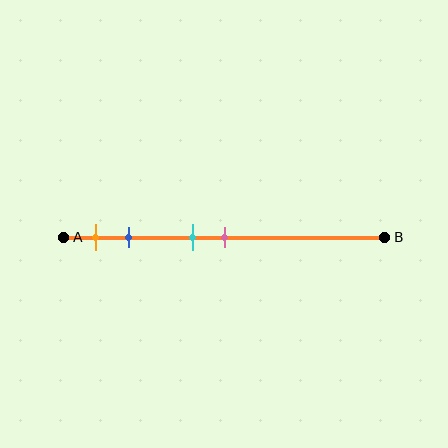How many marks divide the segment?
There are 4 marks dividing the segment.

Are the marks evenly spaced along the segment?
No, the marks are not evenly spaced.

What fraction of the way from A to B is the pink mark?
The pink mark is approximately 50% (0.5) of the way from A to B.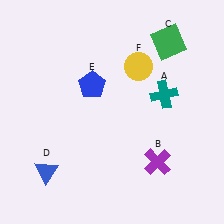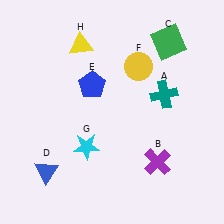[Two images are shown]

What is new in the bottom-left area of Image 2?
A cyan star (G) was added in the bottom-left area of Image 2.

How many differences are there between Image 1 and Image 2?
There are 2 differences between the two images.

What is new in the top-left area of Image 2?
A yellow triangle (H) was added in the top-left area of Image 2.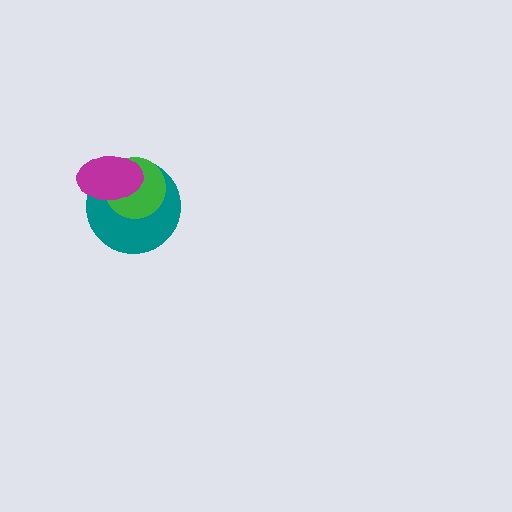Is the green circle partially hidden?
Yes, it is partially covered by another shape.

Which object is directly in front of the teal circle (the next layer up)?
The green circle is directly in front of the teal circle.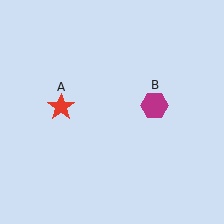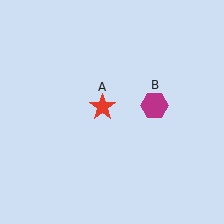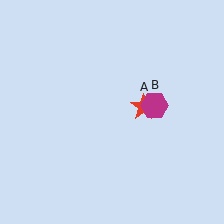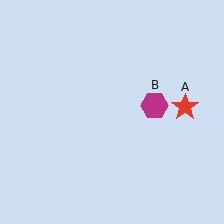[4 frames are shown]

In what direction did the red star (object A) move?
The red star (object A) moved right.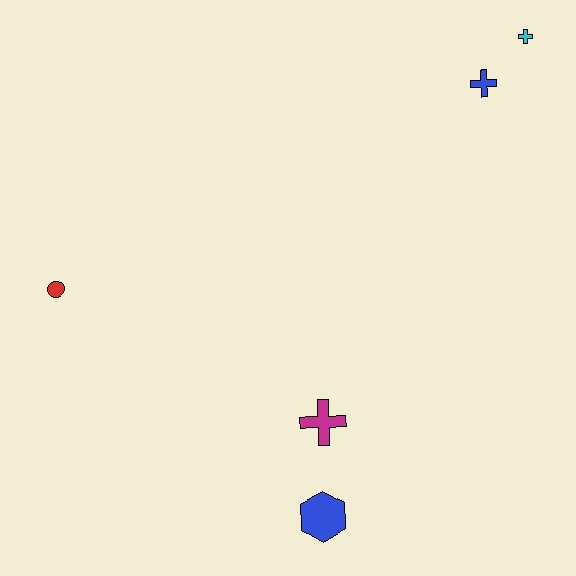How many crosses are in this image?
There are 3 crosses.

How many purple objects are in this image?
There are no purple objects.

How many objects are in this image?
There are 5 objects.